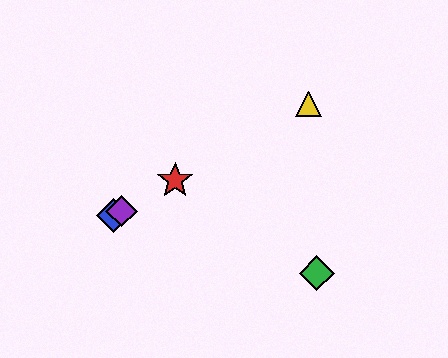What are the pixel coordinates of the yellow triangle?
The yellow triangle is at (308, 104).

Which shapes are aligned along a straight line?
The red star, the blue diamond, the yellow triangle, the purple diamond are aligned along a straight line.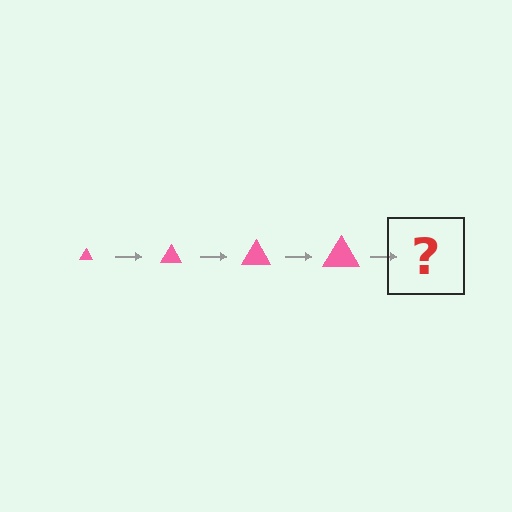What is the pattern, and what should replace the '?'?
The pattern is that the triangle gets progressively larger each step. The '?' should be a pink triangle, larger than the previous one.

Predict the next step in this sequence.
The next step is a pink triangle, larger than the previous one.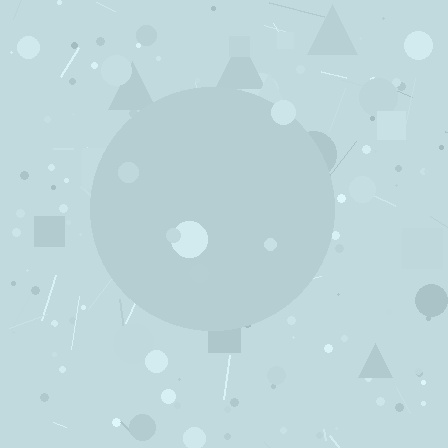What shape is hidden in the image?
A circle is hidden in the image.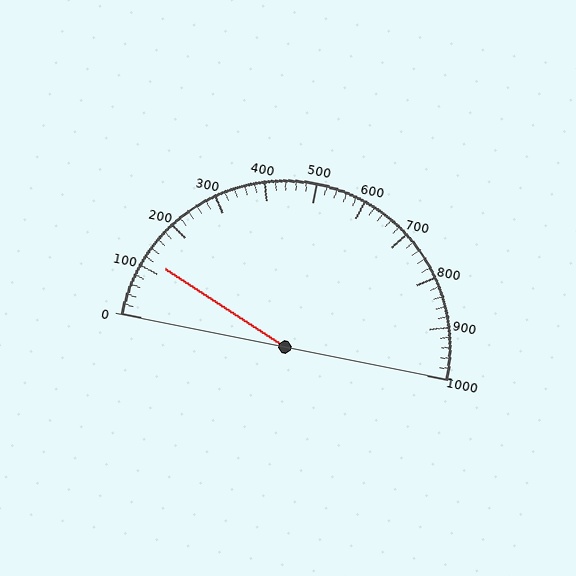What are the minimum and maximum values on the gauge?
The gauge ranges from 0 to 1000.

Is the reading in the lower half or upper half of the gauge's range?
The reading is in the lower half of the range (0 to 1000).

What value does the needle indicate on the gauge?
The needle indicates approximately 120.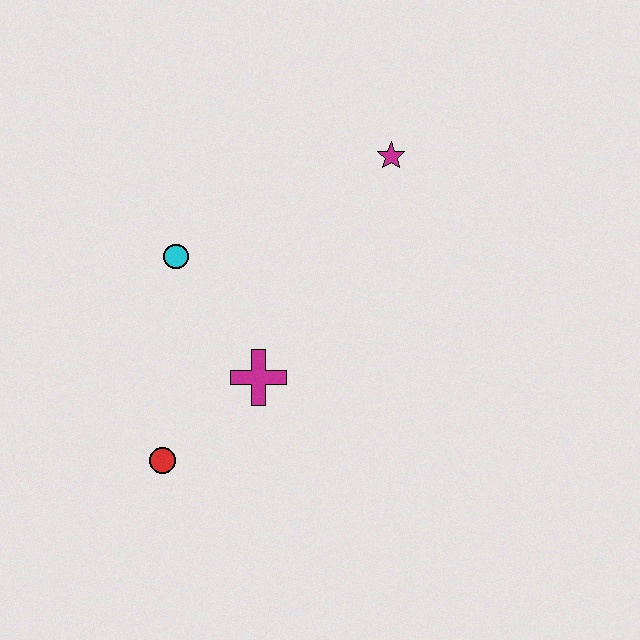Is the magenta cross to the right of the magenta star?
No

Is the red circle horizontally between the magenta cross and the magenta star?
No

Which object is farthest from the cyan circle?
The magenta star is farthest from the cyan circle.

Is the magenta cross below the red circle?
No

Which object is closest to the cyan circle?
The magenta cross is closest to the cyan circle.